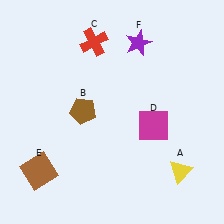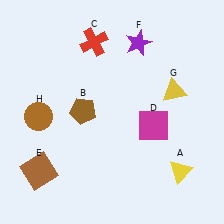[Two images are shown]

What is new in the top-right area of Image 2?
A yellow triangle (G) was added in the top-right area of Image 2.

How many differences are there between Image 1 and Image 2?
There are 2 differences between the two images.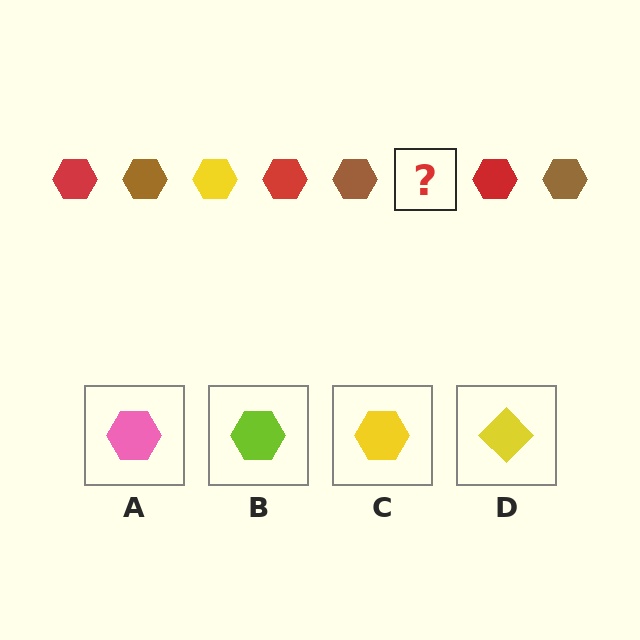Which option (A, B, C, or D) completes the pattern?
C.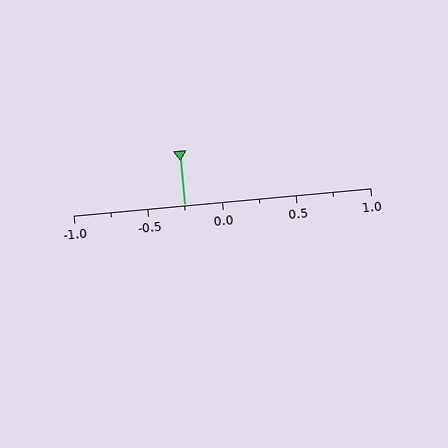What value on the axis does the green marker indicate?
The marker indicates approximately -0.25.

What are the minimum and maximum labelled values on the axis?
The axis runs from -1.0 to 1.0.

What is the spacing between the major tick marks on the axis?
The major ticks are spaced 0.5 apart.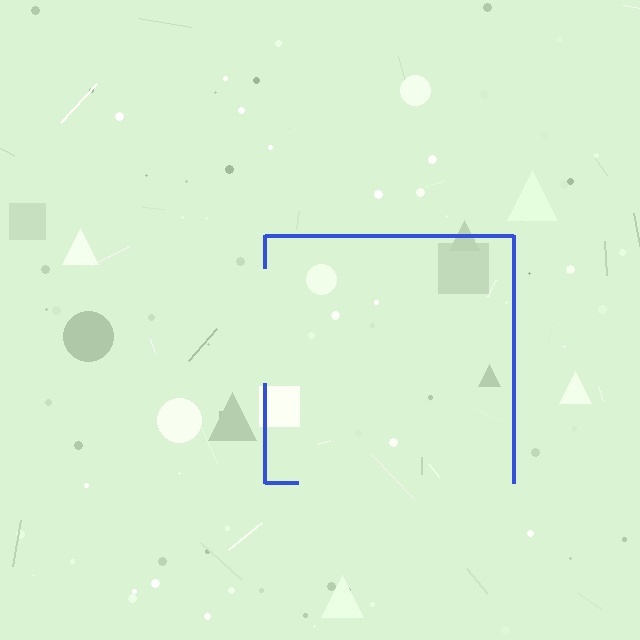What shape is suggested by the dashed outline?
The dashed outline suggests a square.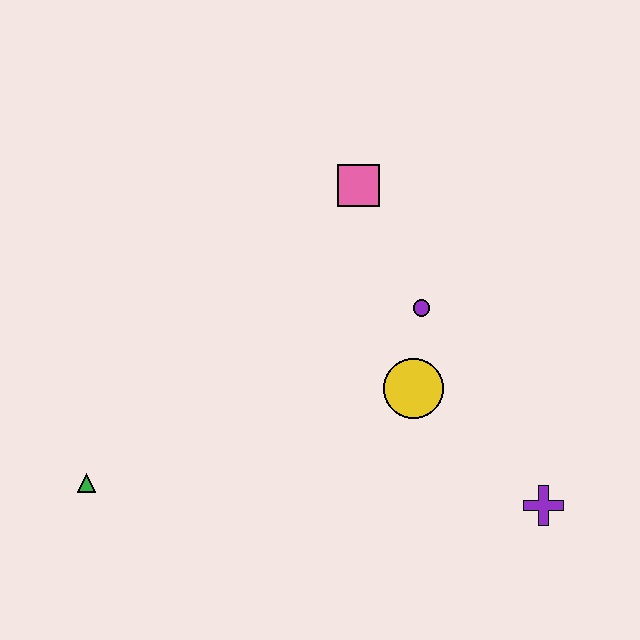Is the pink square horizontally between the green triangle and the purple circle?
Yes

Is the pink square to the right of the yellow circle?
No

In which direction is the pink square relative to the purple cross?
The pink square is above the purple cross.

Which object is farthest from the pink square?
The green triangle is farthest from the pink square.